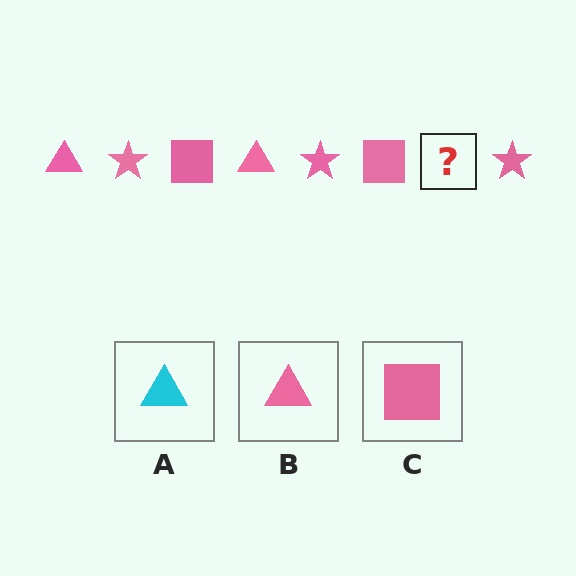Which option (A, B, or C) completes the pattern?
B.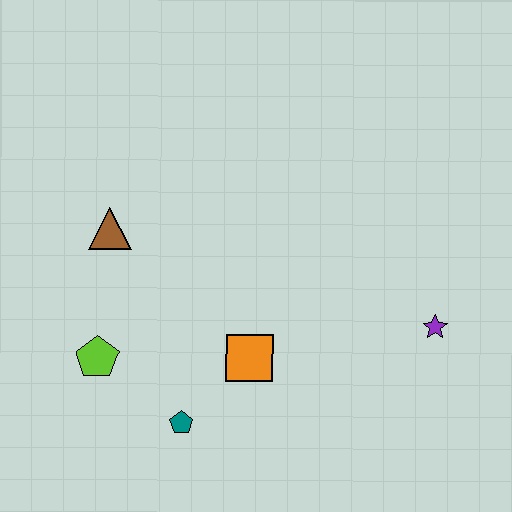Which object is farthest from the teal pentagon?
The purple star is farthest from the teal pentagon.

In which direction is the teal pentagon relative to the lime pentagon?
The teal pentagon is to the right of the lime pentagon.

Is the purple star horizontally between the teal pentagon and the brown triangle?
No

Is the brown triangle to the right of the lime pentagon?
Yes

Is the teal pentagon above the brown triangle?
No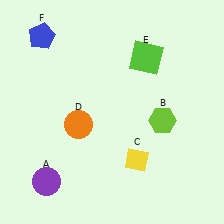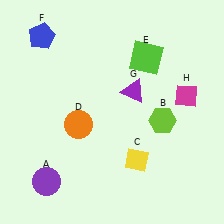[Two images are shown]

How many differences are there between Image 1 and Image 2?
There are 2 differences between the two images.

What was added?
A purple triangle (G), a magenta diamond (H) were added in Image 2.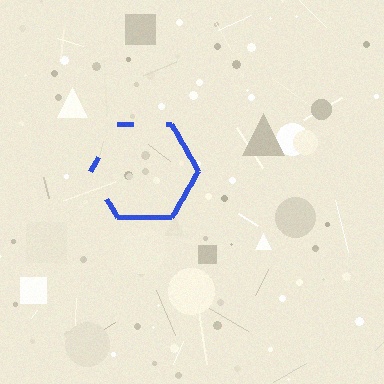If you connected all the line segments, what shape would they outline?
They would outline a hexagon.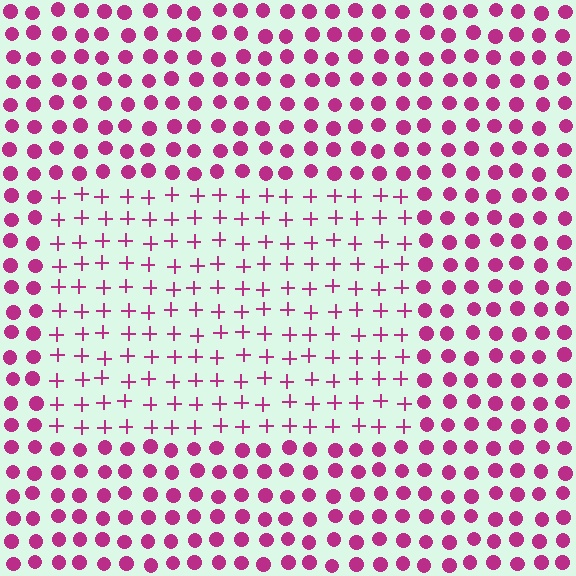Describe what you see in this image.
The image is filled with small magenta elements arranged in a uniform grid. A rectangle-shaped region contains plus signs, while the surrounding area contains circles. The boundary is defined purely by the change in element shape.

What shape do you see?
I see a rectangle.